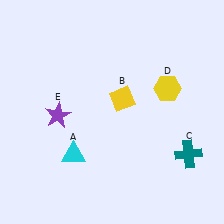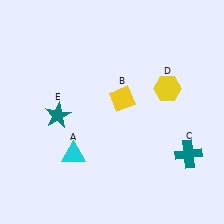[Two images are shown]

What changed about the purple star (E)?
In Image 1, E is purple. In Image 2, it changed to teal.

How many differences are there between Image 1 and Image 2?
There is 1 difference between the two images.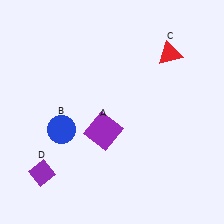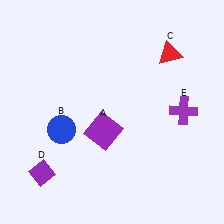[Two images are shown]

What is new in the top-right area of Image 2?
A purple cross (E) was added in the top-right area of Image 2.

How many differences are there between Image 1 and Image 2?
There is 1 difference between the two images.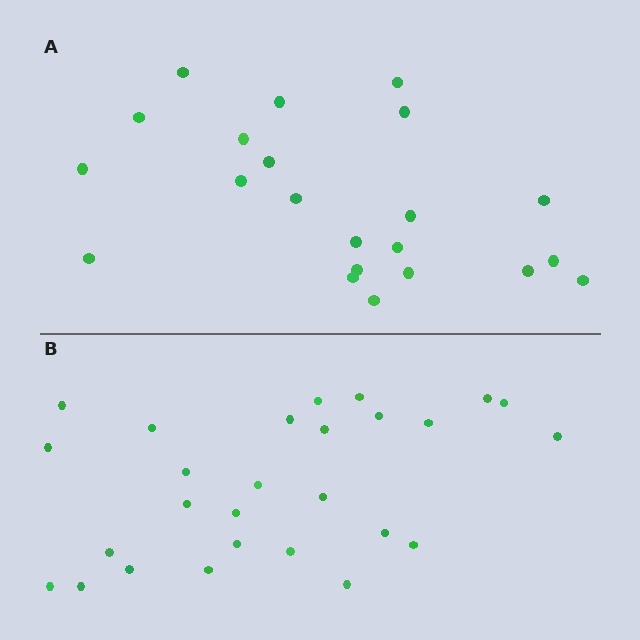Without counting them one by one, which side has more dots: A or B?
Region B (the bottom region) has more dots.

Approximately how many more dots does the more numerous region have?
Region B has about 5 more dots than region A.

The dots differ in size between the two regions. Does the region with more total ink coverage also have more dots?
No. Region A has more total ink coverage because its dots are larger, but region B actually contains more individual dots. Total area can be misleading — the number of items is what matters here.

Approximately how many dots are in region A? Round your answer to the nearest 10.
About 20 dots. (The exact count is 22, which rounds to 20.)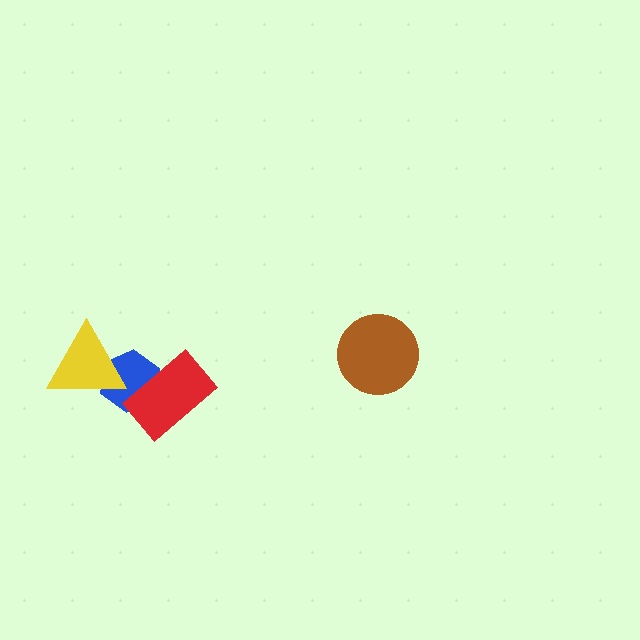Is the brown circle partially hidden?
No, no other shape covers it.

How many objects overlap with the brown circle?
0 objects overlap with the brown circle.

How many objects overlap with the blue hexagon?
2 objects overlap with the blue hexagon.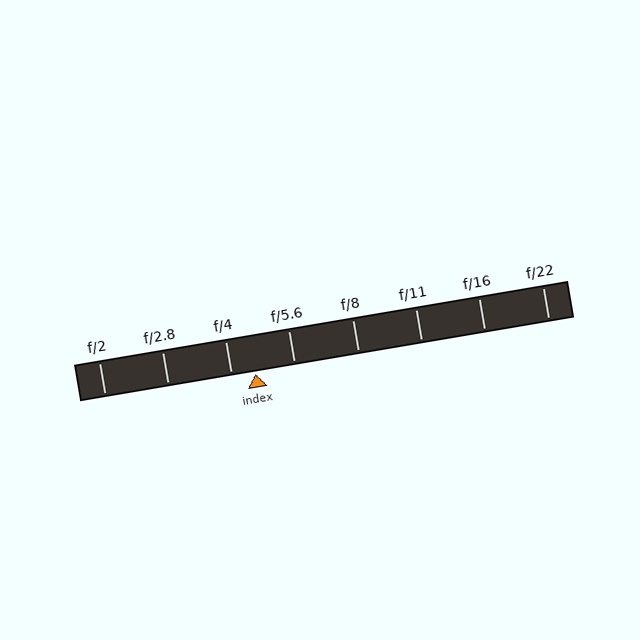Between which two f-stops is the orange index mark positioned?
The index mark is between f/4 and f/5.6.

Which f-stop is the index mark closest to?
The index mark is closest to f/4.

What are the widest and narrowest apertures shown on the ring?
The widest aperture shown is f/2 and the narrowest is f/22.